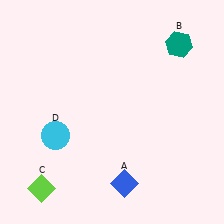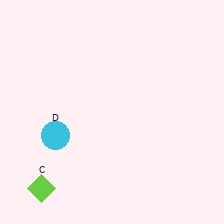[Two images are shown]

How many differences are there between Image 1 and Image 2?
There are 2 differences between the two images.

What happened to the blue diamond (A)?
The blue diamond (A) was removed in Image 2. It was in the bottom-right area of Image 1.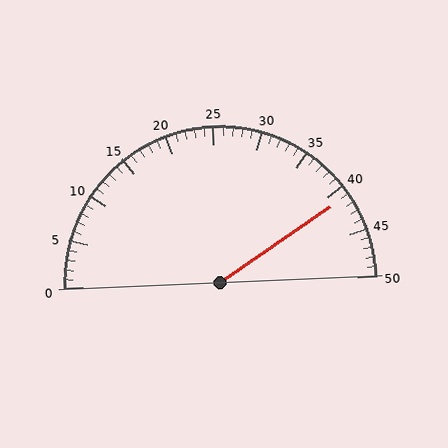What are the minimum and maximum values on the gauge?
The gauge ranges from 0 to 50.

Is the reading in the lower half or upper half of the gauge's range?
The reading is in the upper half of the range (0 to 50).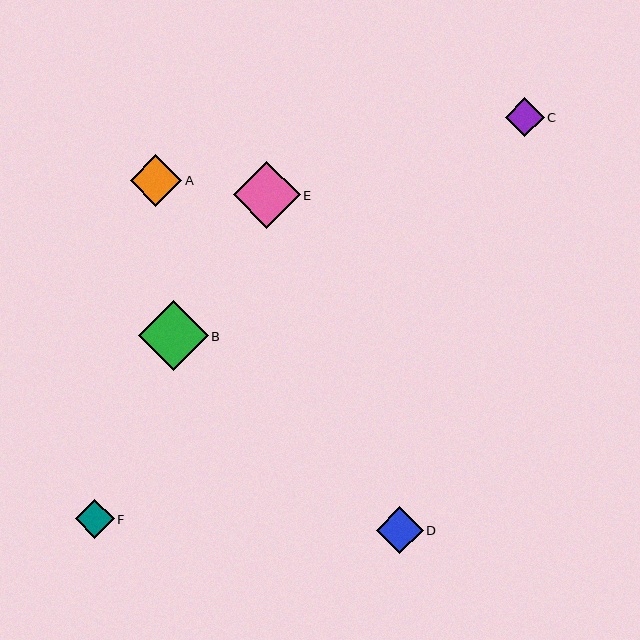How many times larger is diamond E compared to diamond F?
Diamond E is approximately 1.7 times the size of diamond F.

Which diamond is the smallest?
Diamond F is the smallest with a size of approximately 38 pixels.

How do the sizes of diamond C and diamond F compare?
Diamond C and diamond F are approximately the same size.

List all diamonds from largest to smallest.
From largest to smallest: B, E, A, D, C, F.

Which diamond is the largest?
Diamond B is the largest with a size of approximately 70 pixels.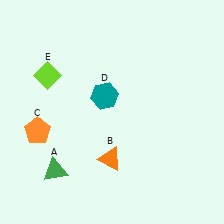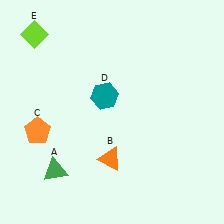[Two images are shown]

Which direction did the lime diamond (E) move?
The lime diamond (E) moved up.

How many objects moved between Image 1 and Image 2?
1 object moved between the two images.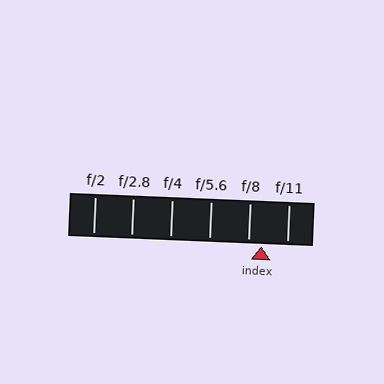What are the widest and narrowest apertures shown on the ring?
The widest aperture shown is f/2 and the narrowest is f/11.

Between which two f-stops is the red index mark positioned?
The index mark is between f/8 and f/11.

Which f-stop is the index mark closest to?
The index mark is closest to f/8.